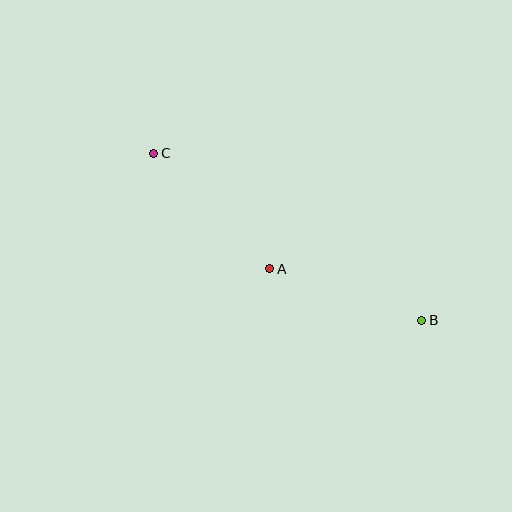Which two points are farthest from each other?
Points B and C are farthest from each other.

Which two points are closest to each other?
Points A and B are closest to each other.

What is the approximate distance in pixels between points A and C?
The distance between A and C is approximately 164 pixels.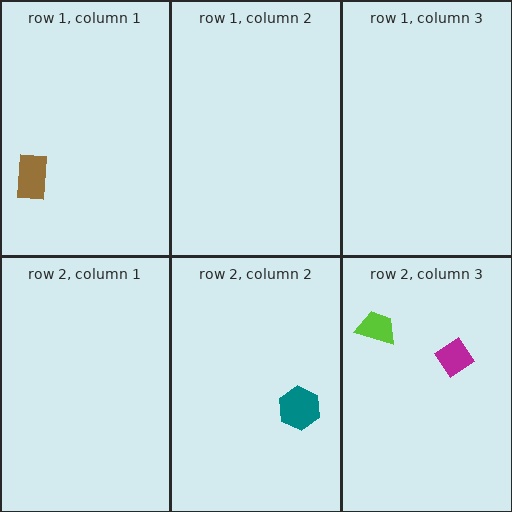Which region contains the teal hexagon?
The row 2, column 2 region.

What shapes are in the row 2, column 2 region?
The teal hexagon.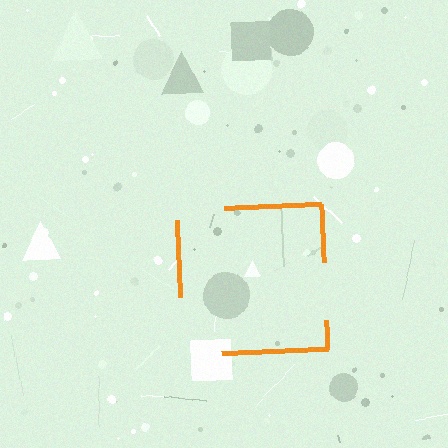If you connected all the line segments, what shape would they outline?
They would outline a square.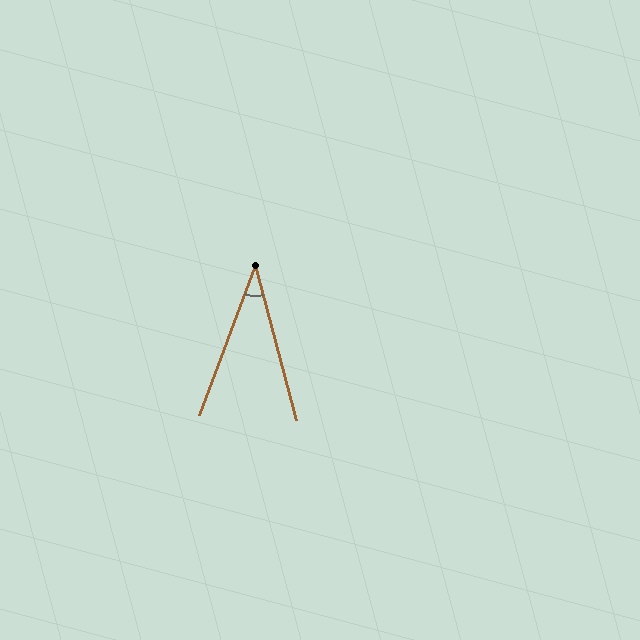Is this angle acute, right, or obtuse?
It is acute.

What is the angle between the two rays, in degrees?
Approximately 35 degrees.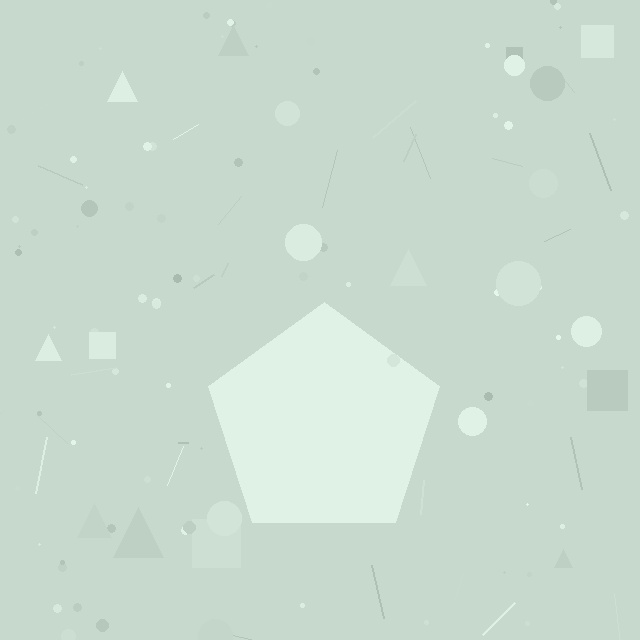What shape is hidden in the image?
A pentagon is hidden in the image.